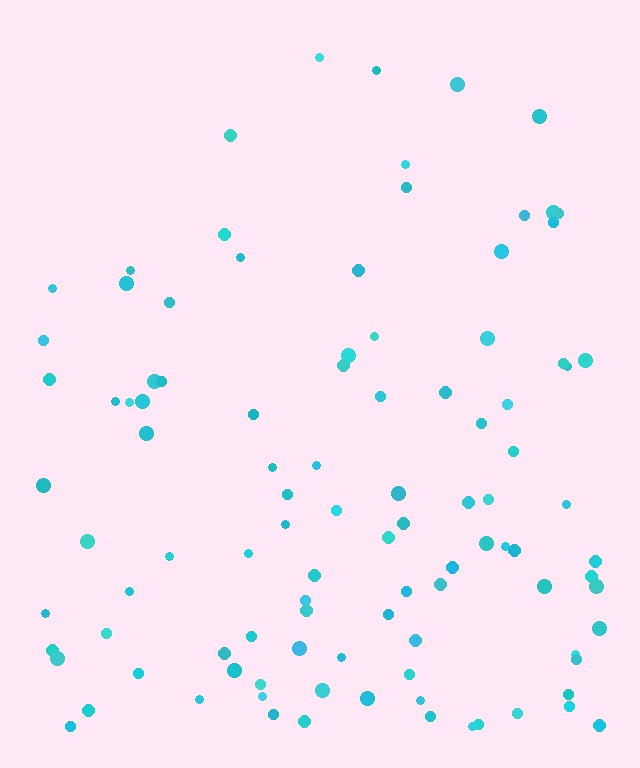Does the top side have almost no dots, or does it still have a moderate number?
Still a moderate number, just noticeably fewer than the bottom.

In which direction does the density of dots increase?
From top to bottom, with the bottom side densest.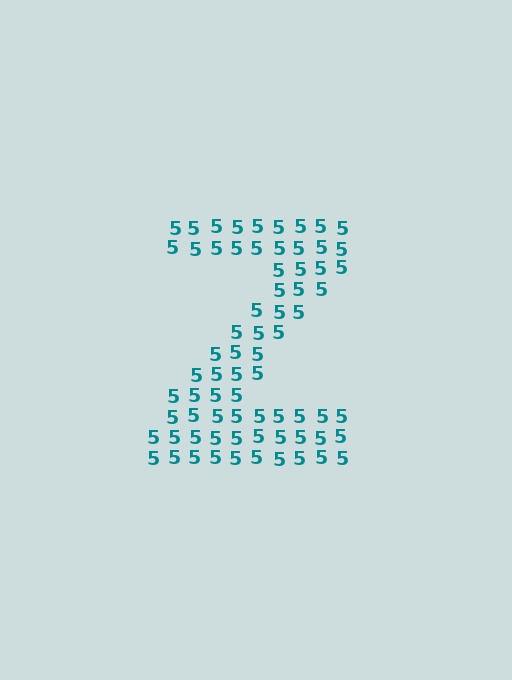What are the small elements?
The small elements are digit 5's.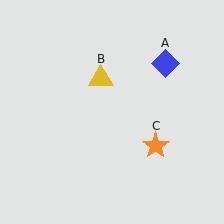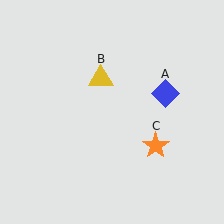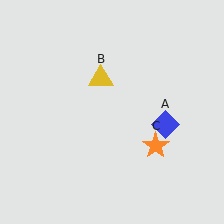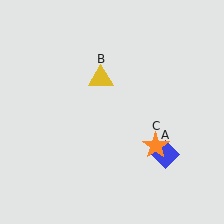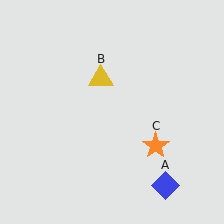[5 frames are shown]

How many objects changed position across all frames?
1 object changed position: blue diamond (object A).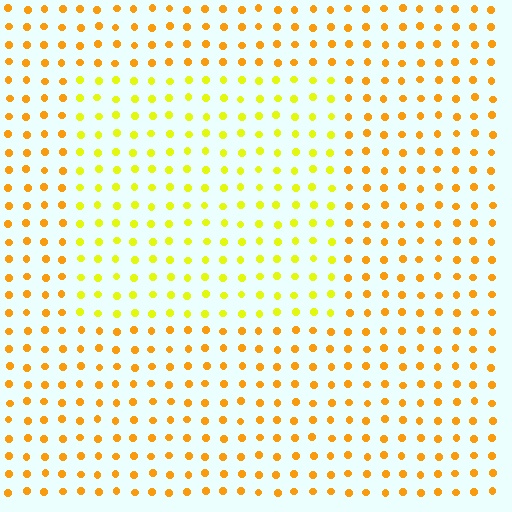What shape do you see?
I see a rectangle.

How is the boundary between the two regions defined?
The boundary is defined purely by a slight shift in hue (about 30 degrees). Spacing, size, and orientation are identical on both sides.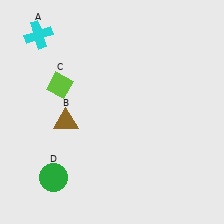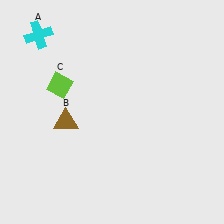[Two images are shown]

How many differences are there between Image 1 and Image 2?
There is 1 difference between the two images.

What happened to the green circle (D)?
The green circle (D) was removed in Image 2. It was in the bottom-left area of Image 1.